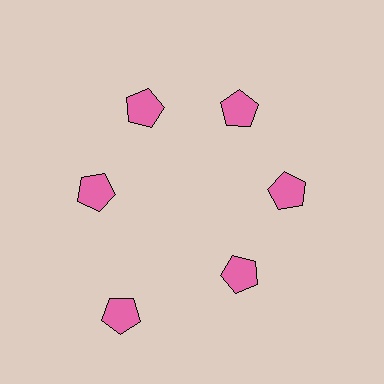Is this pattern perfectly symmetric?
No. The 6 pink pentagons are arranged in a ring, but one element near the 7 o'clock position is pushed outward from the center, breaking the 6-fold rotational symmetry.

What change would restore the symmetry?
The symmetry would be restored by moving it inward, back onto the ring so that all 6 pentagons sit at equal angles and equal distance from the center.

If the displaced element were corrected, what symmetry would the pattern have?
It would have 6-fold rotational symmetry — the pattern would map onto itself every 60 degrees.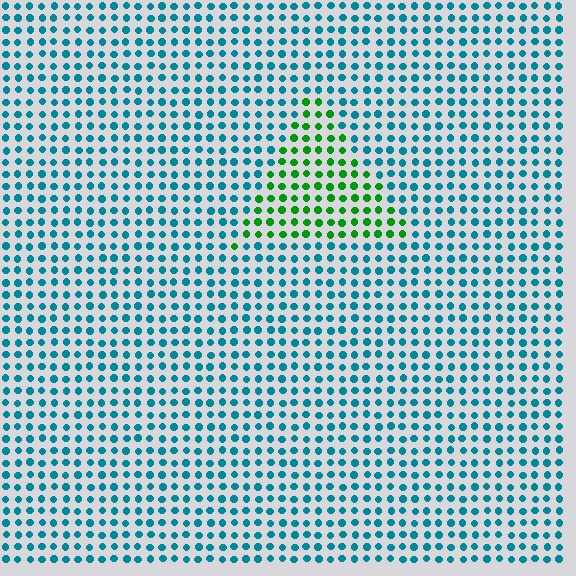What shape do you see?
I see a triangle.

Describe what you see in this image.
The image is filled with small teal elements in a uniform arrangement. A triangle-shaped region is visible where the elements are tinted to a slightly different hue, forming a subtle color boundary.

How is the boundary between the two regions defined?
The boundary is defined purely by a slight shift in hue (about 61 degrees). Spacing, size, and orientation are identical on both sides.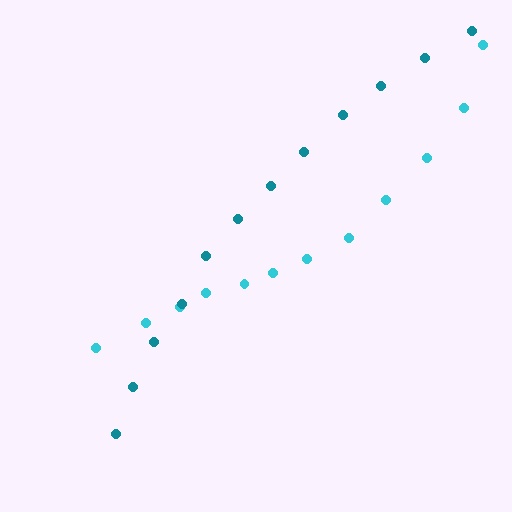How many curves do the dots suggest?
There are 2 distinct paths.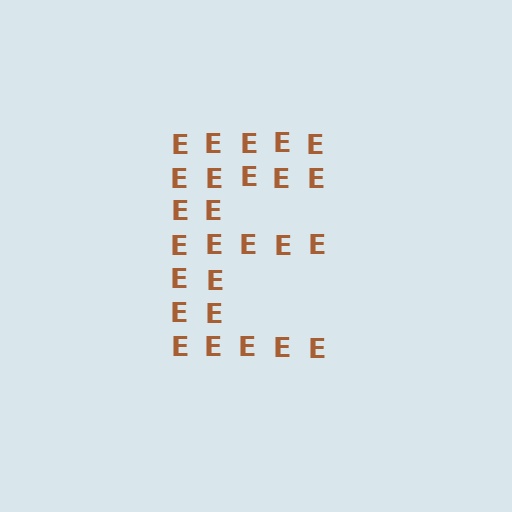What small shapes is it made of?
It is made of small letter E's.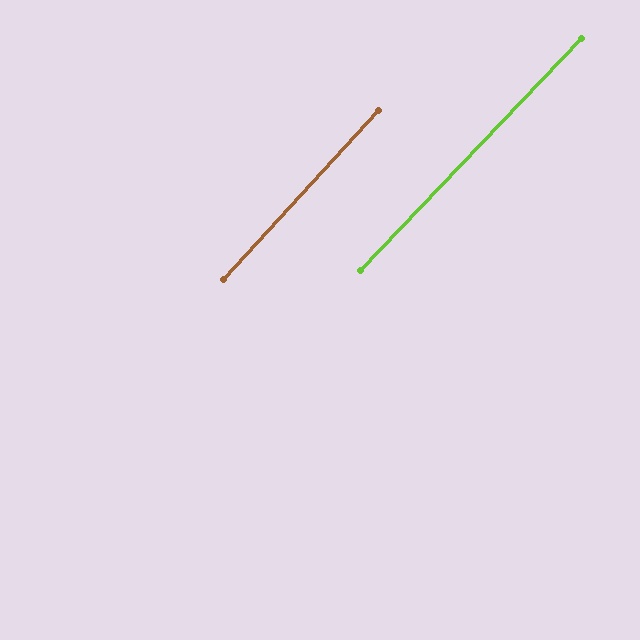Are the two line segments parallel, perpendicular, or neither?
Parallel — their directions differ by only 1.0°.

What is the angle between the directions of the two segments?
Approximately 1 degree.